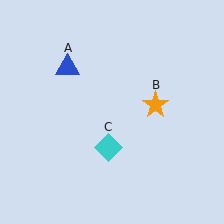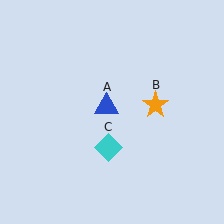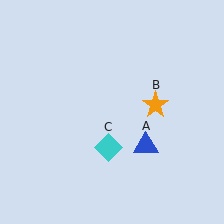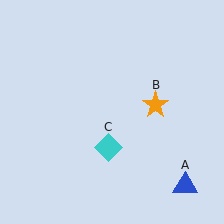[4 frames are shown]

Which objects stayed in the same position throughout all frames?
Orange star (object B) and cyan diamond (object C) remained stationary.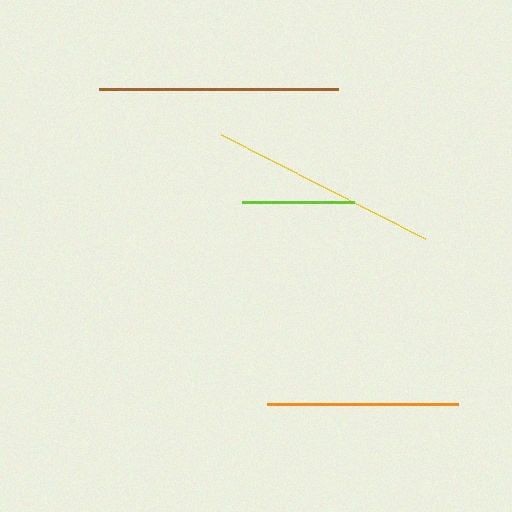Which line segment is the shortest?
The lime line is the shortest at approximately 112 pixels.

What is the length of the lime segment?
The lime segment is approximately 112 pixels long.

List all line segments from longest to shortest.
From longest to shortest: brown, yellow, orange, lime.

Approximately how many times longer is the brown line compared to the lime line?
The brown line is approximately 2.1 times the length of the lime line.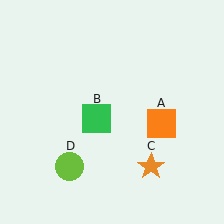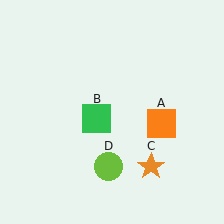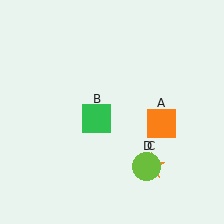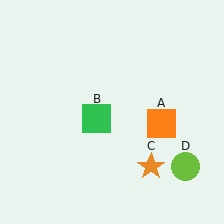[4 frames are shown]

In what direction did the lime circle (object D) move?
The lime circle (object D) moved right.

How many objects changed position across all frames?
1 object changed position: lime circle (object D).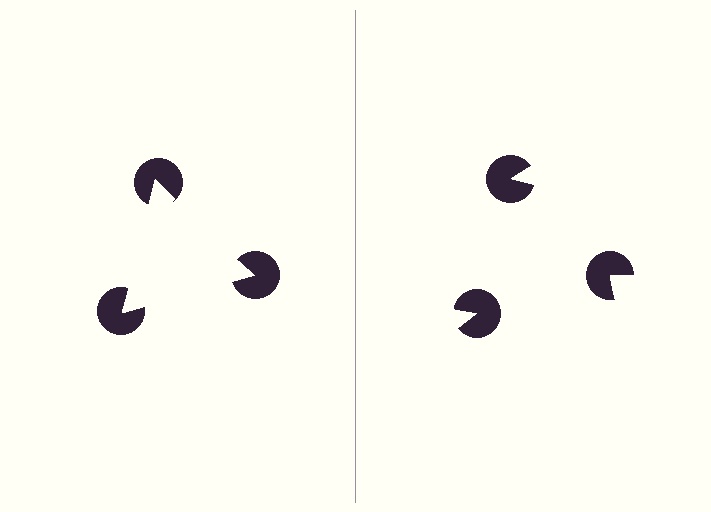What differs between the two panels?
The pac-man discs are positioned identically on both sides; only the wedge orientations differ. On the left they align to a triangle; on the right they are misaligned.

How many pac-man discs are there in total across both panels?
6 — 3 on each side.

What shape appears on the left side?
An illusory triangle.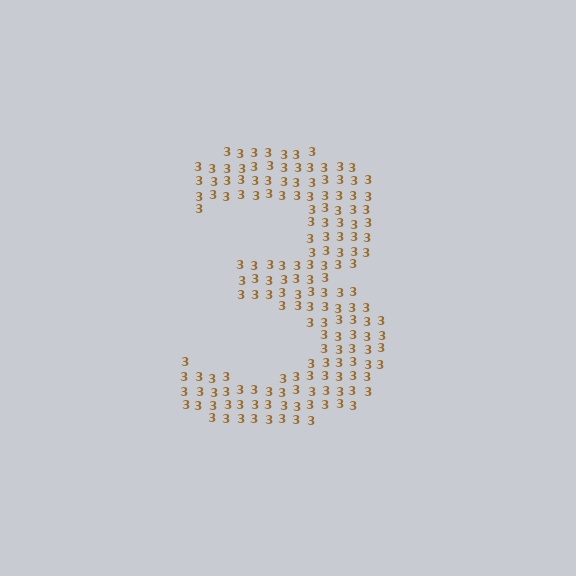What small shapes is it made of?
It is made of small digit 3's.